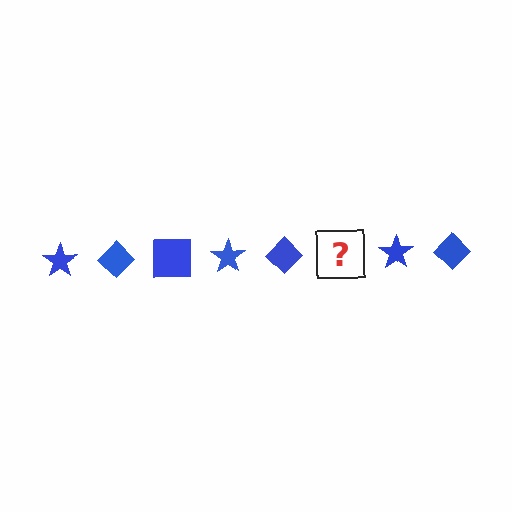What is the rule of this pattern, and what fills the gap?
The rule is that the pattern cycles through star, diamond, square shapes in blue. The gap should be filled with a blue square.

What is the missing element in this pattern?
The missing element is a blue square.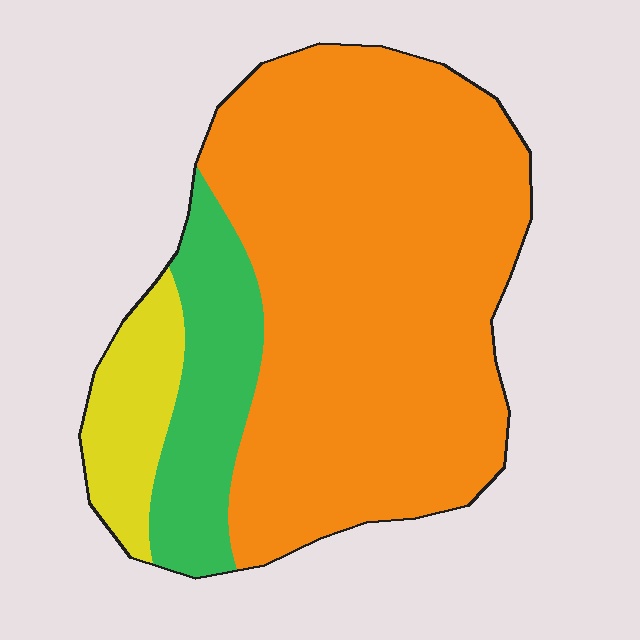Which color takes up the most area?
Orange, at roughly 75%.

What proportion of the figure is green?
Green takes up about one sixth (1/6) of the figure.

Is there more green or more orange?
Orange.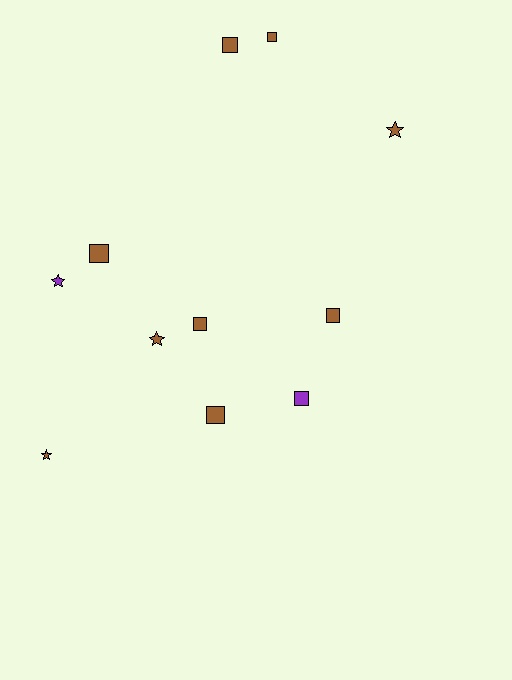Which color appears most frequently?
Brown, with 9 objects.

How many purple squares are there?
There is 1 purple square.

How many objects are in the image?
There are 11 objects.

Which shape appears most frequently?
Square, with 7 objects.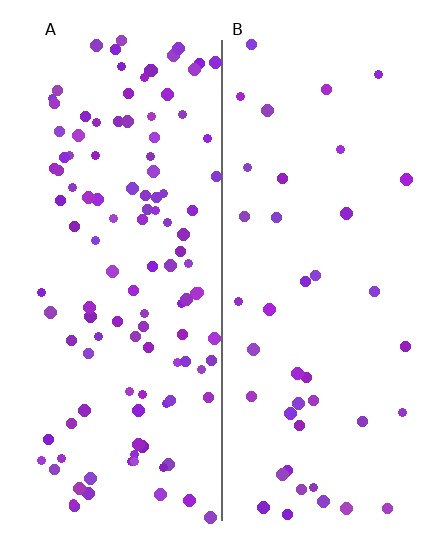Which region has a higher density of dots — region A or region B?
A (the left).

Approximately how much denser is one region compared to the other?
Approximately 3.0× — region A over region B.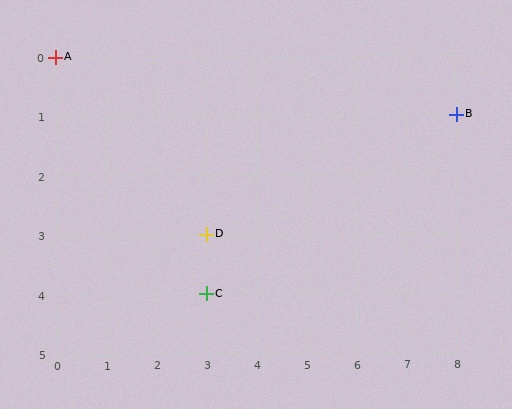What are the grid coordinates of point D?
Point D is at grid coordinates (3, 3).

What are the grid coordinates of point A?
Point A is at grid coordinates (0, 0).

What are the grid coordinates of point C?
Point C is at grid coordinates (3, 4).